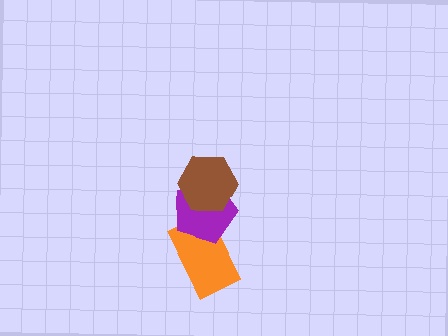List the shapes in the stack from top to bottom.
From top to bottom: the brown hexagon, the purple pentagon, the orange rectangle.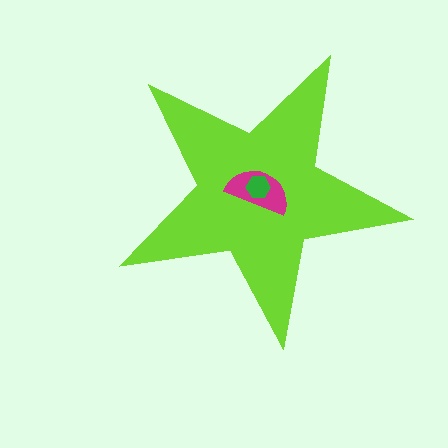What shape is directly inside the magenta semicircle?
The green hexagon.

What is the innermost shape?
The green hexagon.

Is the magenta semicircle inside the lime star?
Yes.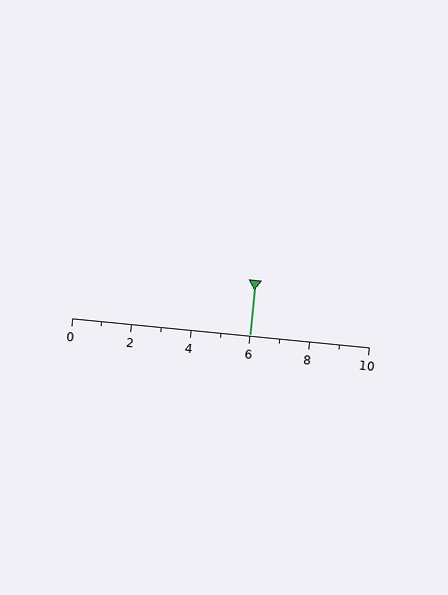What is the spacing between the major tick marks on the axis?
The major ticks are spaced 2 apart.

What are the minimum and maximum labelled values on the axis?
The axis runs from 0 to 10.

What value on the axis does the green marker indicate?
The marker indicates approximately 6.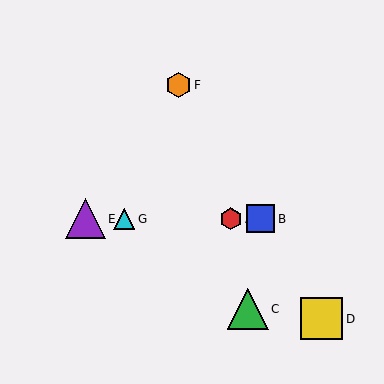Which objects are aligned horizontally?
Objects A, B, E, G are aligned horizontally.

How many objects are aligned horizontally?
4 objects (A, B, E, G) are aligned horizontally.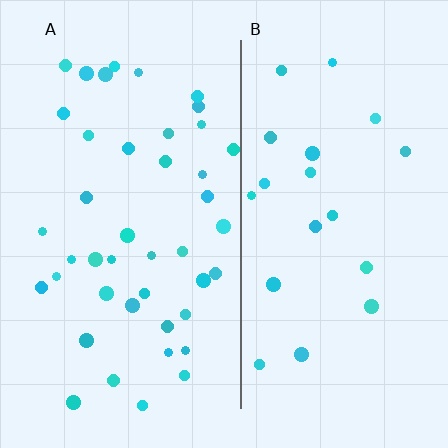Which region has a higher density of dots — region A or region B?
A (the left).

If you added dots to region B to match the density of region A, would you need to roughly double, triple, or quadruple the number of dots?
Approximately double.